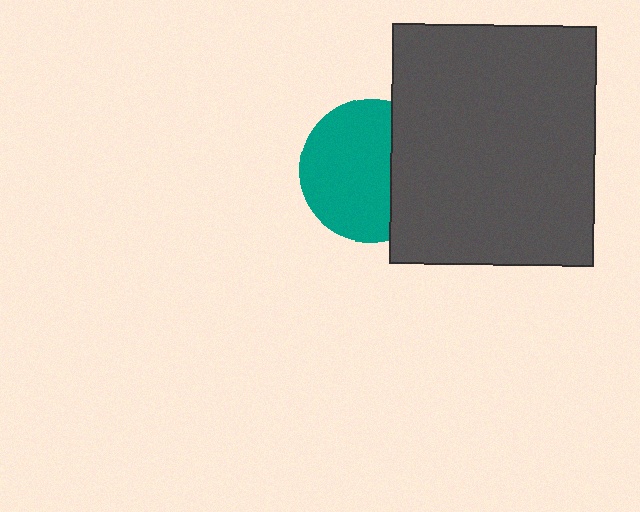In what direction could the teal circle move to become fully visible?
The teal circle could move left. That would shift it out from behind the dark gray rectangle entirely.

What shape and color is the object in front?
The object in front is a dark gray rectangle.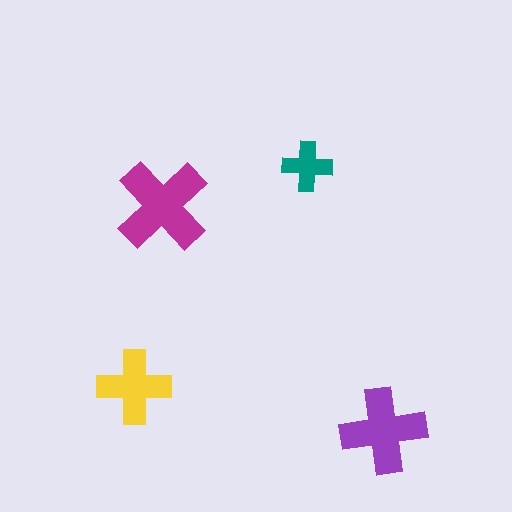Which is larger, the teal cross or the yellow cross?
The yellow one.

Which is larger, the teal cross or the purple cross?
The purple one.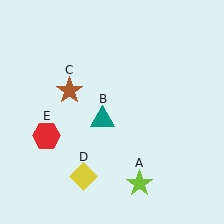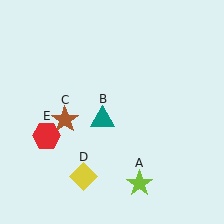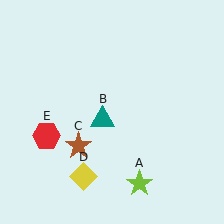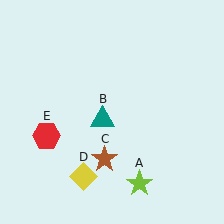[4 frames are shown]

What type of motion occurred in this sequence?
The brown star (object C) rotated counterclockwise around the center of the scene.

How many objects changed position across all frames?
1 object changed position: brown star (object C).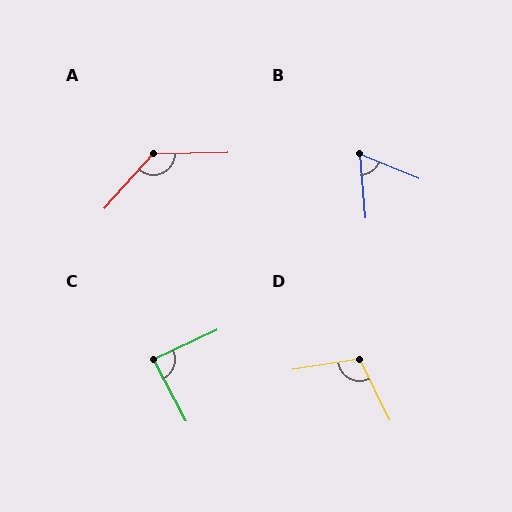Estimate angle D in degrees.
Approximately 107 degrees.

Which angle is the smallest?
B, at approximately 64 degrees.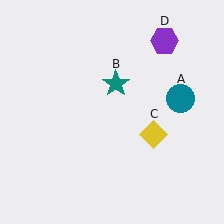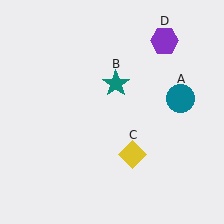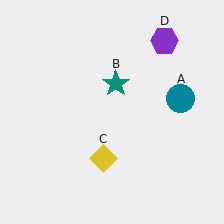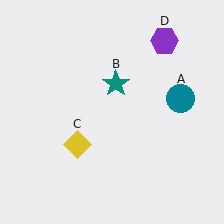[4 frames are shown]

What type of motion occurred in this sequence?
The yellow diamond (object C) rotated clockwise around the center of the scene.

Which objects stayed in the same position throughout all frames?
Teal circle (object A) and teal star (object B) and purple hexagon (object D) remained stationary.